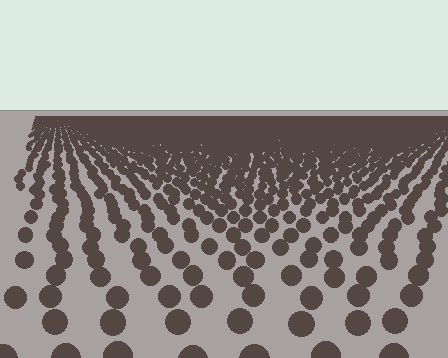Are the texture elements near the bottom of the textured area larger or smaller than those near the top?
Larger. Near the bottom, elements are closer to the viewer and appear at a bigger on-screen size.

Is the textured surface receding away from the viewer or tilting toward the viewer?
The surface is receding away from the viewer. Texture elements get smaller and denser toward the top.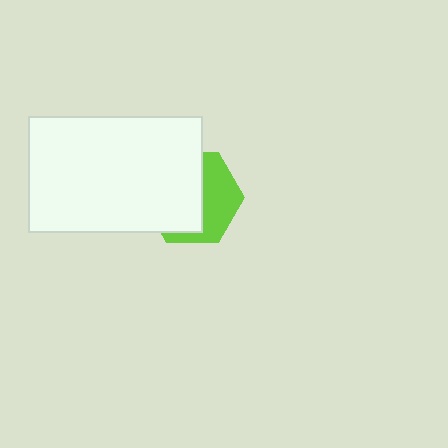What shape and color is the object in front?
The object in front is a white rectangle.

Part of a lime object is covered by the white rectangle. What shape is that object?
It is a hexagon.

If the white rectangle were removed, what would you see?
You would see the complete lime hexagon.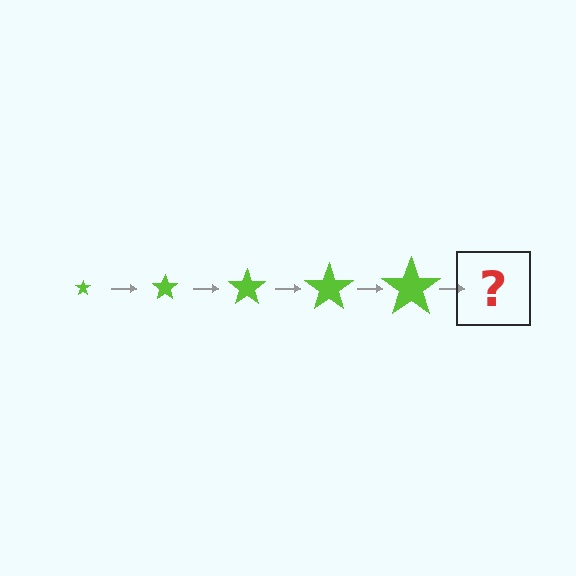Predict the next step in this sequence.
The next step is a lime star, larger than the previous one.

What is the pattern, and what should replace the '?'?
The pattern is that the star gets progressively larger each step. The '?' should be a lime star, larger than the previous one.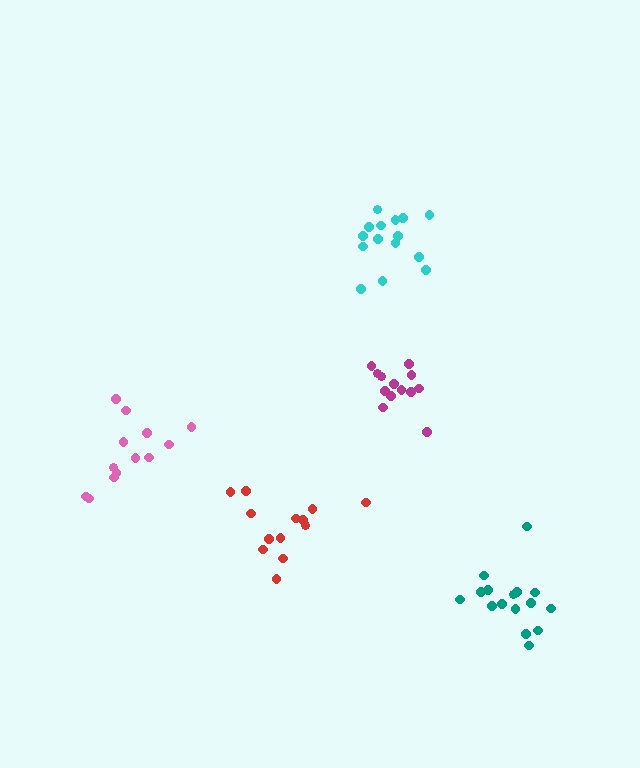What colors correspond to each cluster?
The clusters are colored: cyan, teal, pink, magenta, red.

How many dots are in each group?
Group 1: 15 dots, Group 2: 16 dots, Group 3: 13 dots, Group 4: 13 dots, Group 5: 13 dots (70 total).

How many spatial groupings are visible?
There are 5 spatial groupings.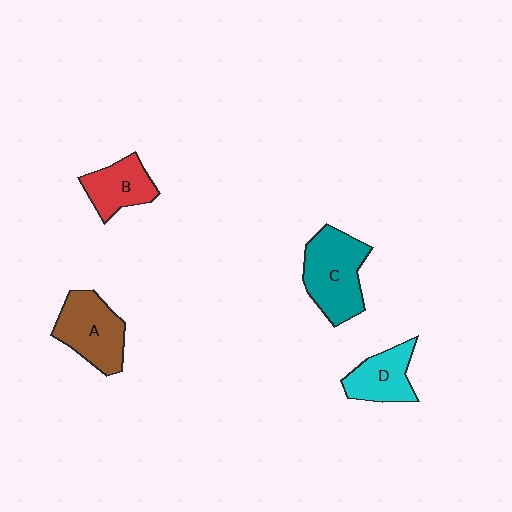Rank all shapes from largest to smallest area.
From largest to smallest: C (teal), A (brown), D (cyan), B (red).